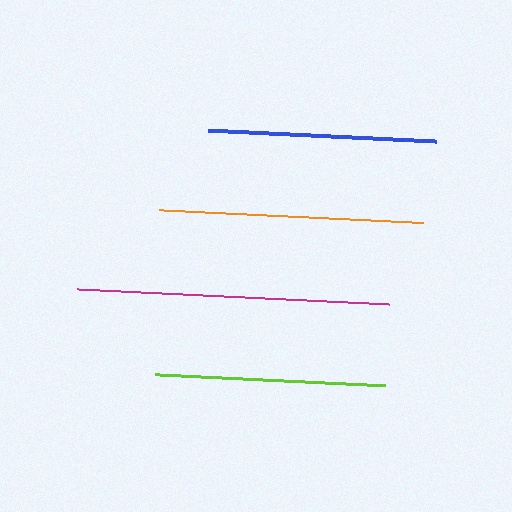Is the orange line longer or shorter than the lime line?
The orange line is longer than the lime line.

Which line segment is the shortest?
The blue line is the shortest at approximately 228 pixels.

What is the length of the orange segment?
The orange segment is approximately 264 pixels long.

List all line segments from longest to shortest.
From longest to shortest: magenta, orange, lime, blue.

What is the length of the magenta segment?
The magenta segment is approximately 311 pixels long.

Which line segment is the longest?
The magenta line is the longest at approximately 311 pixels.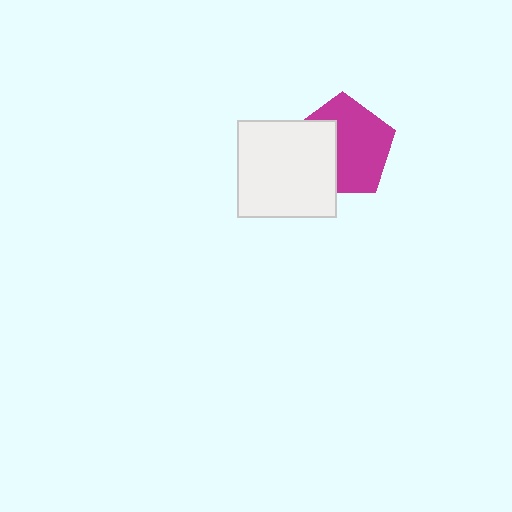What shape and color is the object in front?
The object in front is a white rectangle.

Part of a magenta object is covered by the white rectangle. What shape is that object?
It is a pentagon.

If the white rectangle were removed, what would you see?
You would see the complete magenta pentagon.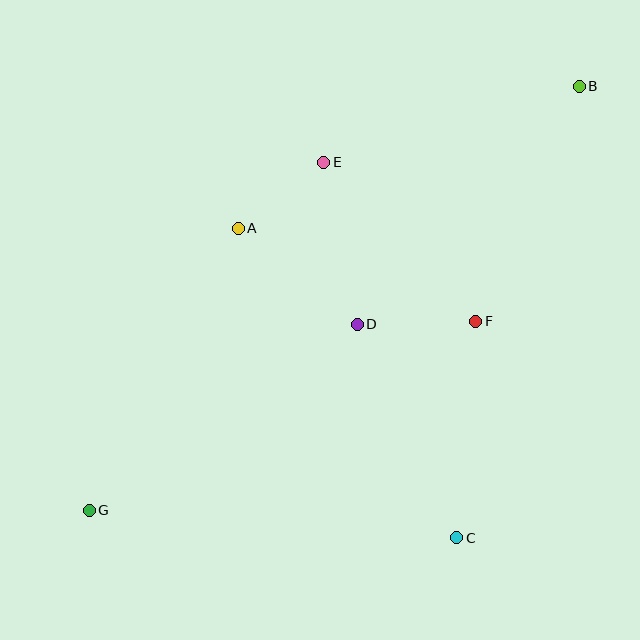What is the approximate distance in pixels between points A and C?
The distance between A and C is approximately 379 pixels.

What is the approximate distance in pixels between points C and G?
The distance between C and G is approximately 368 pixels.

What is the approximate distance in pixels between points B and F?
The distance between B and F is approximately 257 pixels.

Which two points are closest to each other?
Points A and E are closest to each other.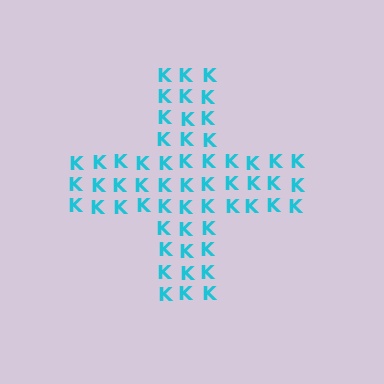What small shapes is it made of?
It is made of small letter K's.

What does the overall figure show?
The overall figure shows a cross.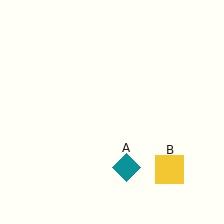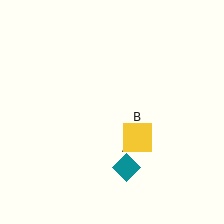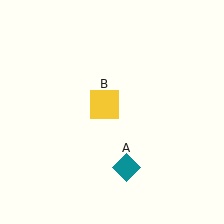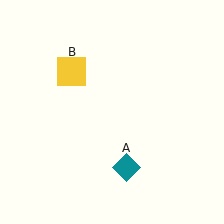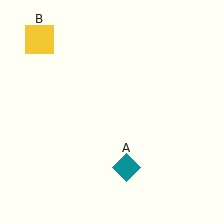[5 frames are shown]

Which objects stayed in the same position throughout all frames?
Teal diamond (object A) remained stationary.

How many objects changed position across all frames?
1 object changed position: yellow square (object B).